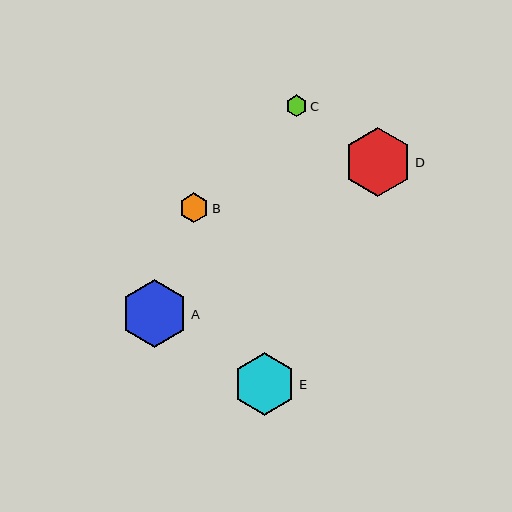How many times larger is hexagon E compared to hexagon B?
Hexagon E is approximately 2.1 times the size of hexagon B.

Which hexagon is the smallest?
Hexagon C is the smallest with a size of approximately 22 pixels.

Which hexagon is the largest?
Hexagon D is the largest with a size of approximately 69 pixels.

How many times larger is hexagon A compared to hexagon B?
Hexagon A is approximately 2.3 times the size of hexagon B.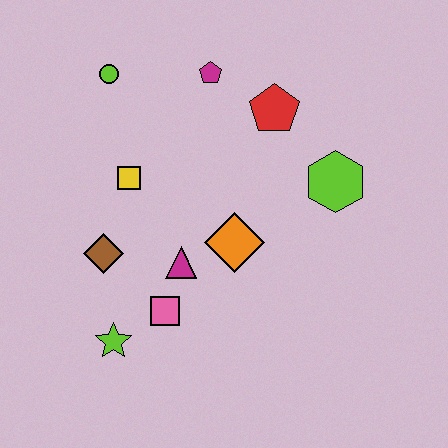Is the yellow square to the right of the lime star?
Yes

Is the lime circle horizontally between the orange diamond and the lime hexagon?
No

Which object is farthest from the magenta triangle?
The lime circle is farthest from the magenta triangle.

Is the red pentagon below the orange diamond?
No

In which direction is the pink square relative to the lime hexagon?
The pink square is to the left of the lime hexagon.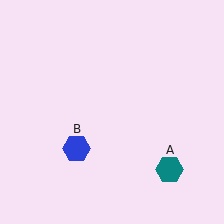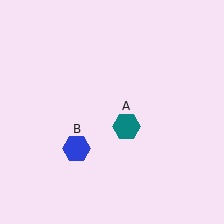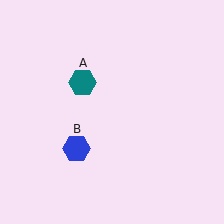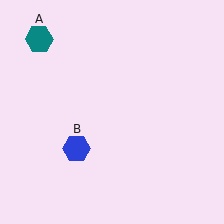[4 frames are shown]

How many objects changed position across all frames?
1 object changed position: teal hexagon (object A).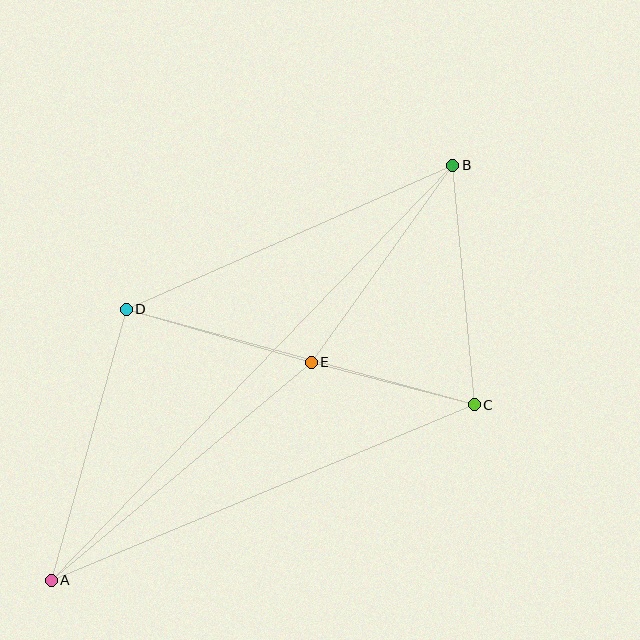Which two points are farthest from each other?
Points A and B are farthest from each other.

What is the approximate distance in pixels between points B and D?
The distance between B and D is approximately 357 pixels.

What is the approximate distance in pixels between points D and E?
The distance between D and E is approximately 193 pixels.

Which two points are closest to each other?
Points C and E are closest to each other.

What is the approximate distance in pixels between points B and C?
The distance between B and C is approximately 241 pixels.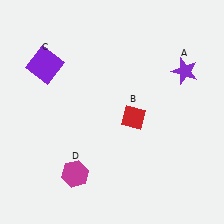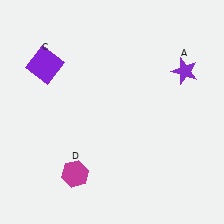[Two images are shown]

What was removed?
The red diamond (B) was removed in Image 2.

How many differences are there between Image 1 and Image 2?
There is 1 difference between the two images.